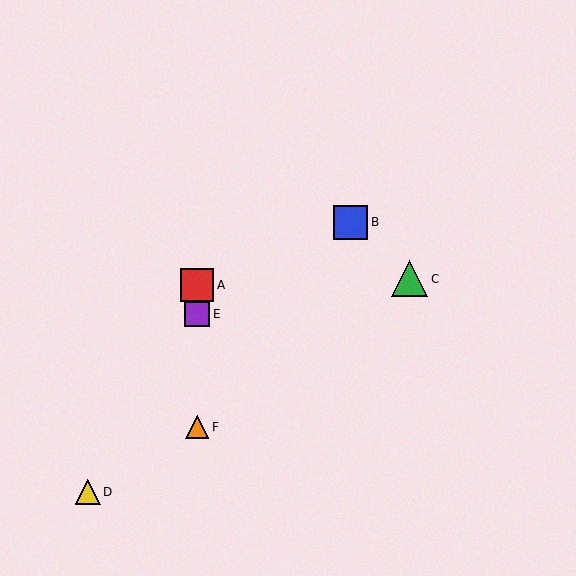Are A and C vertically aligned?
No, A is at x≈197 and C is at x≈409.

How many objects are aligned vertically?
3 objects (A, E, F) are aligned vertically.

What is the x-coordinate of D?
Object D is at x≈88.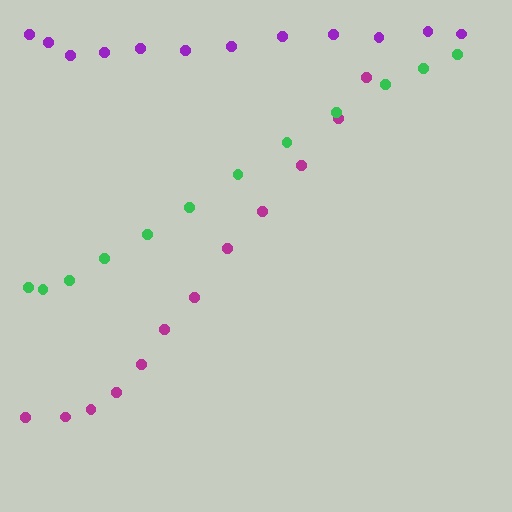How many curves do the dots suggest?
There are 3 distinct paths.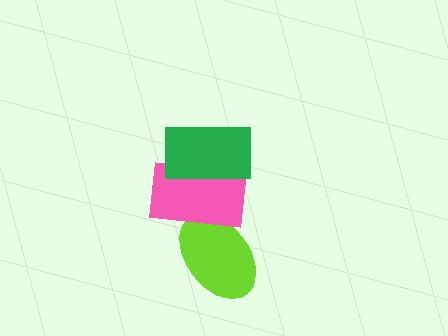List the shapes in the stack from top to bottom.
From top to bottom: the green rectangle, the pink rectangle, the lime ellipse.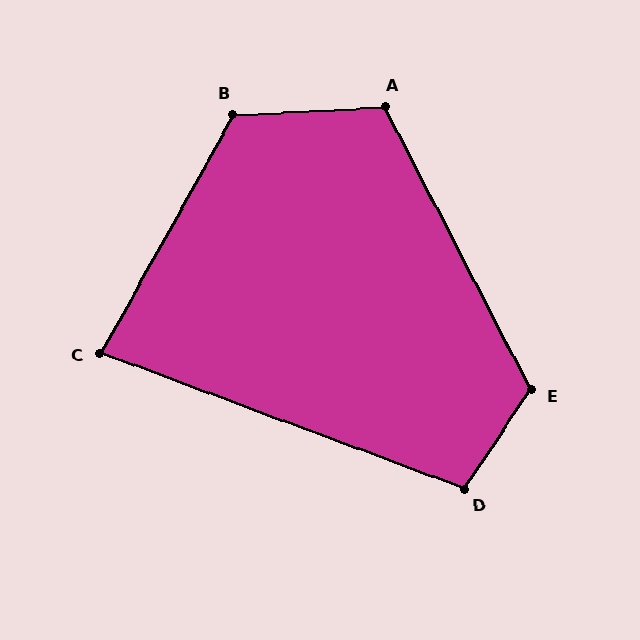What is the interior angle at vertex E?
Approximately 119 degrees (obtuse).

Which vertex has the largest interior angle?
B, at approximately 122 degrees.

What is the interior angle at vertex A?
Approximately 114 degrees (obtuse).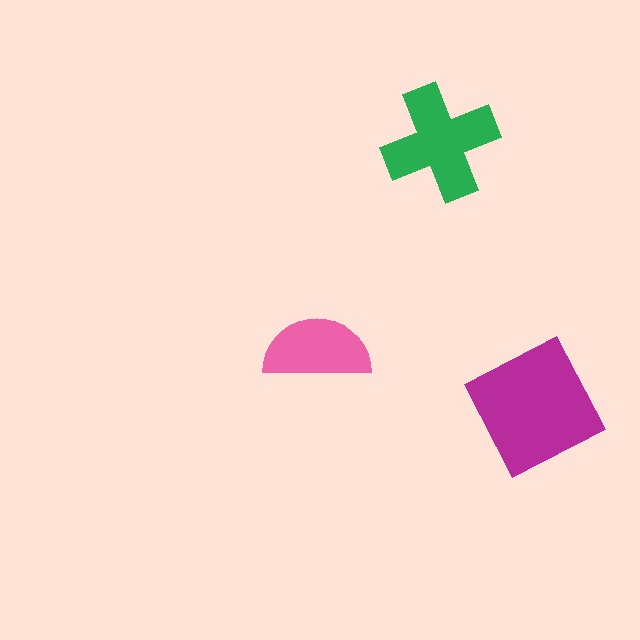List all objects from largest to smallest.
The magenta square, the green cross, the pink semicircle.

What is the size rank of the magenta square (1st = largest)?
1st.